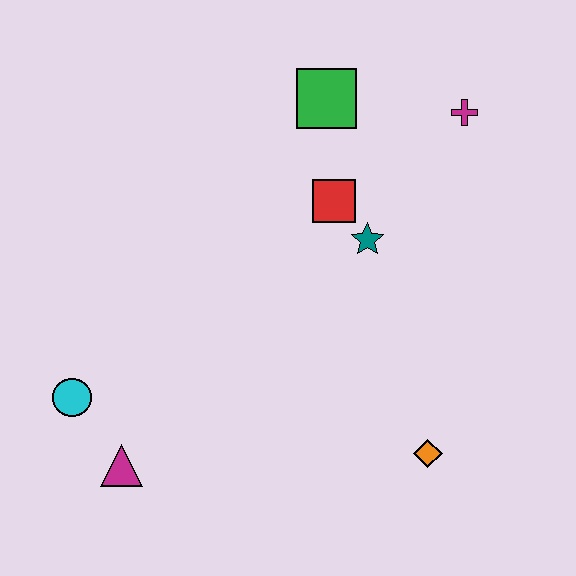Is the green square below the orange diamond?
No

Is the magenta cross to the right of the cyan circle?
Yes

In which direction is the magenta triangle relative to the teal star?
The magenta triangle is to the left of the teal star.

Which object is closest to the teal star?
The red square is closest to the teal star.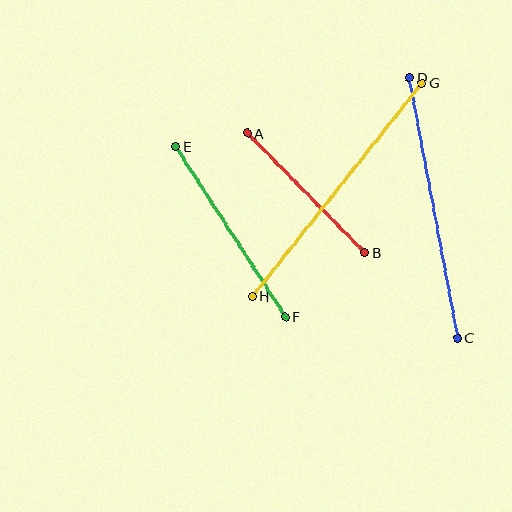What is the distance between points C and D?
The distance is approximately 265 pixels.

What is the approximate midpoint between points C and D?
The midpoint is at approximately (433, 208) pixels.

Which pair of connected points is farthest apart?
Points G and H are farthest apart.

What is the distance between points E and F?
The distance is approximately 203 pixels.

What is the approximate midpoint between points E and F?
The midpoint is at approximately (231, 231) pixels.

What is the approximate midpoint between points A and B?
The midpoint is at approximately (306, 193) pixels.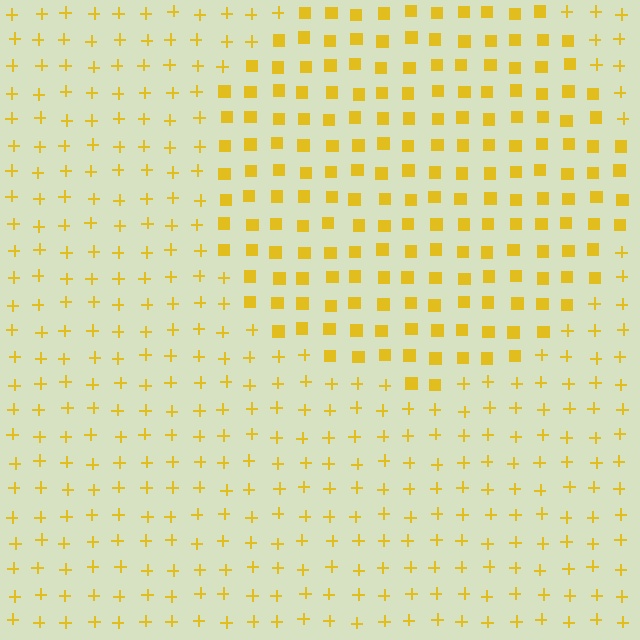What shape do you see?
I see a circle.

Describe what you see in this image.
The image is filled with small yellow elements arranged in a uniform grid. A circle-shaped region contains squares, while the surrounding area contains plus signs. The boundary is defined purely by the change in element shape.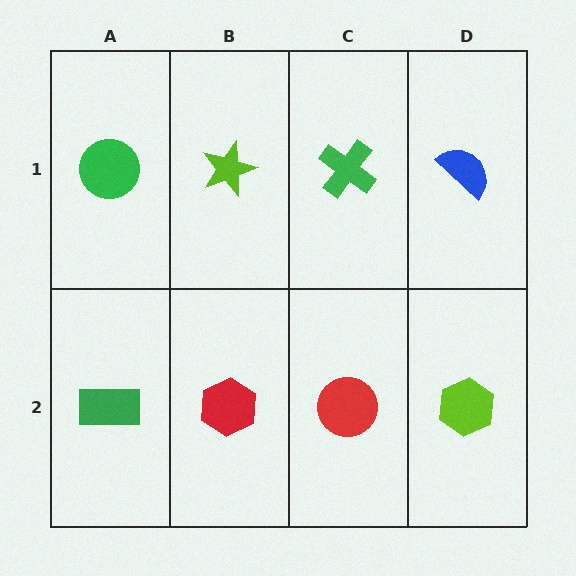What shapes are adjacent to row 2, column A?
A green circle (row 1, column A), a red hexagon (row 2, column B).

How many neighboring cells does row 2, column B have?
3.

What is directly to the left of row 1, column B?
A green circle.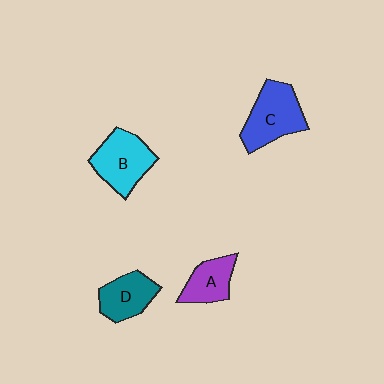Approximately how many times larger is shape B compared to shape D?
Approximately 1.3 times.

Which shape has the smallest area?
Shape A (purple).